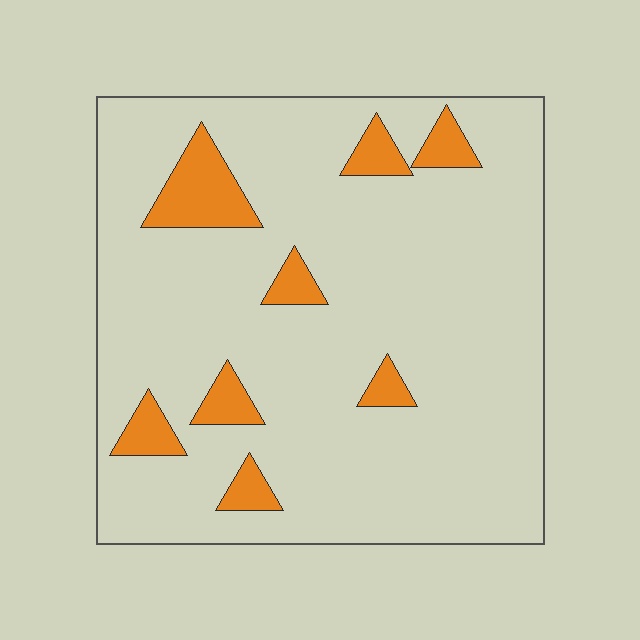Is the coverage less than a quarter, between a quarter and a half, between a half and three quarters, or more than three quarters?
Less than a quarter.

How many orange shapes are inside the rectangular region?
8.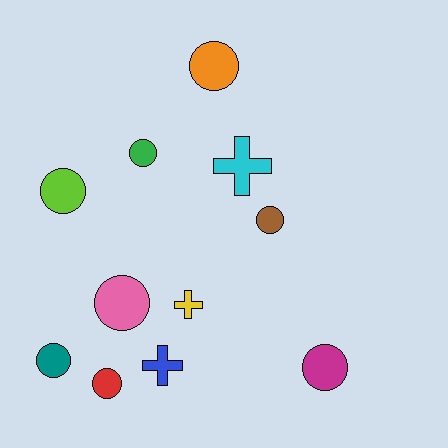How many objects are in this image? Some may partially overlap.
There are 11 objects.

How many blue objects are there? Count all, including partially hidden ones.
There is 1 blue object.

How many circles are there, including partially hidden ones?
There are 8 circles.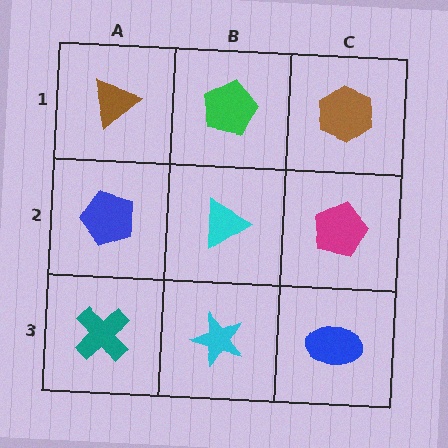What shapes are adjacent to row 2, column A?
A brown triangle (row 1, column A), a teal cross (row 3, column A), a cyan triangle (row 2, column B).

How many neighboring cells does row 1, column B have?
3.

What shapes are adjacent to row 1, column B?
A cyan triangle (row 2, column B), a brown triangle (row 1, column A), a brown hexagon (row 1, column C).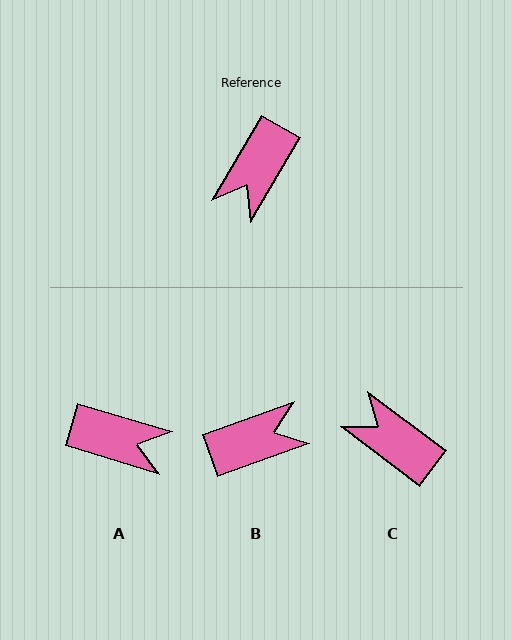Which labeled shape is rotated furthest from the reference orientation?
B, about 140 degrees away.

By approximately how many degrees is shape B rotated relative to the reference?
Approximately 140 degrees counter-clockwise.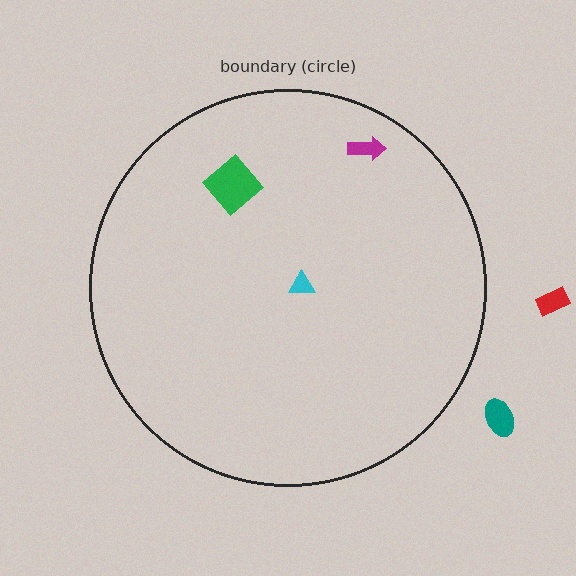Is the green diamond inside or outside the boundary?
Inside.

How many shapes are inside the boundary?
3 inside, 2 outside.